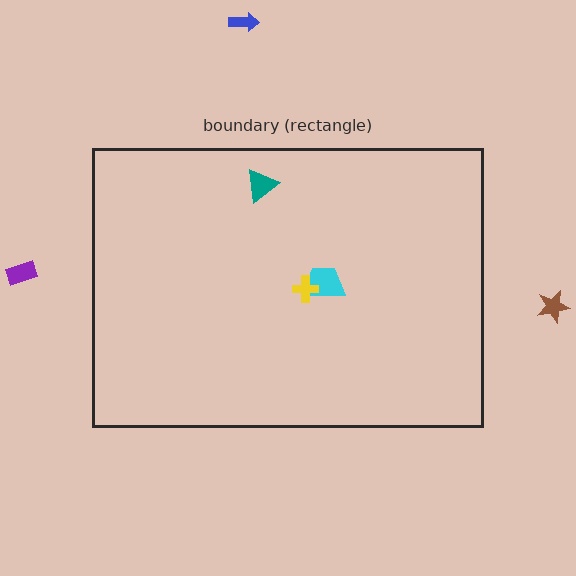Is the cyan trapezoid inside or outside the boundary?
Inside.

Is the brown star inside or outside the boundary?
Outside.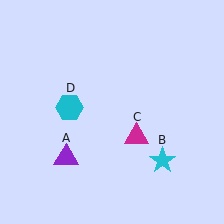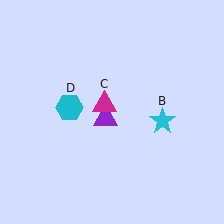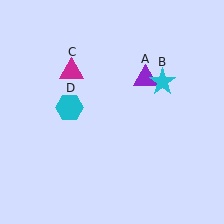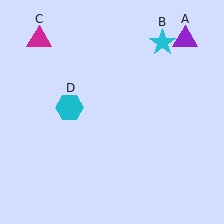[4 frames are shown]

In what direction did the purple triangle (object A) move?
The purple triangle (object A) moved up and to the right.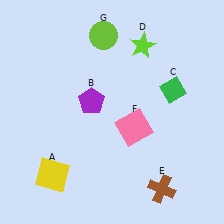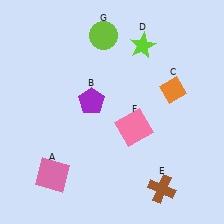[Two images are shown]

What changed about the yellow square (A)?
In Image 1, A is yellow. In Image 2, it changed to pink.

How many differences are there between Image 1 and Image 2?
There are 2 differences between the two images.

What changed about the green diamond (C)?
In Image 1, C is green. In Image 2, it changed to orange.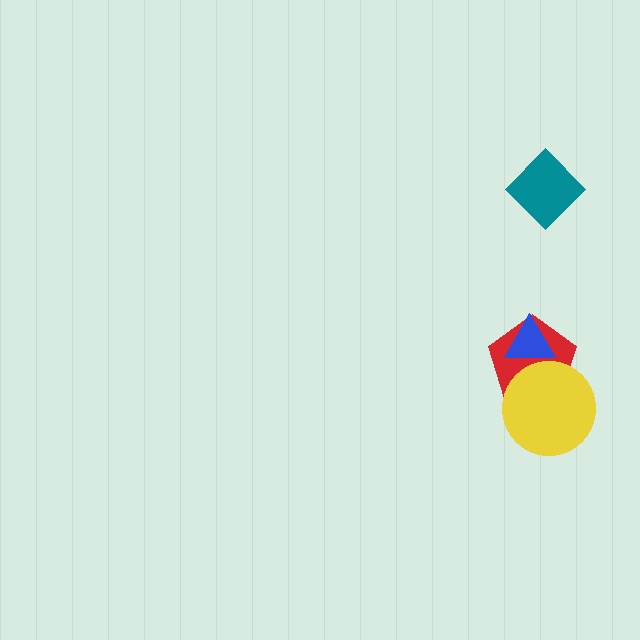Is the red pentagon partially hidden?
Yes, it is partially covered by another shape.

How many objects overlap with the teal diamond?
0 objects overlap with the teal diamond.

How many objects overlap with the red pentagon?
2 objects overlap with the red pentagon.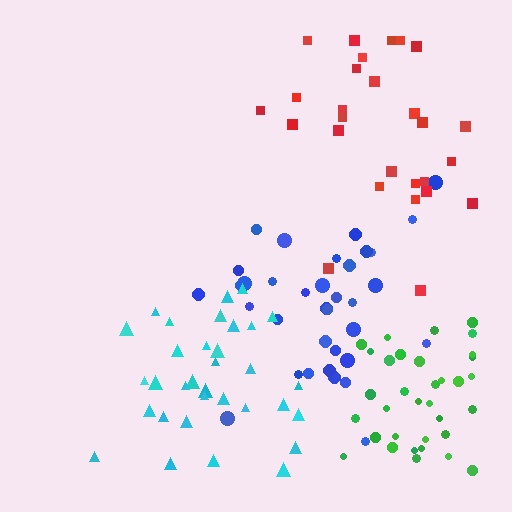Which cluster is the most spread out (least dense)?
Red.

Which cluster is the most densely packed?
Green.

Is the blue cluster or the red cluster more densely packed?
Blue.